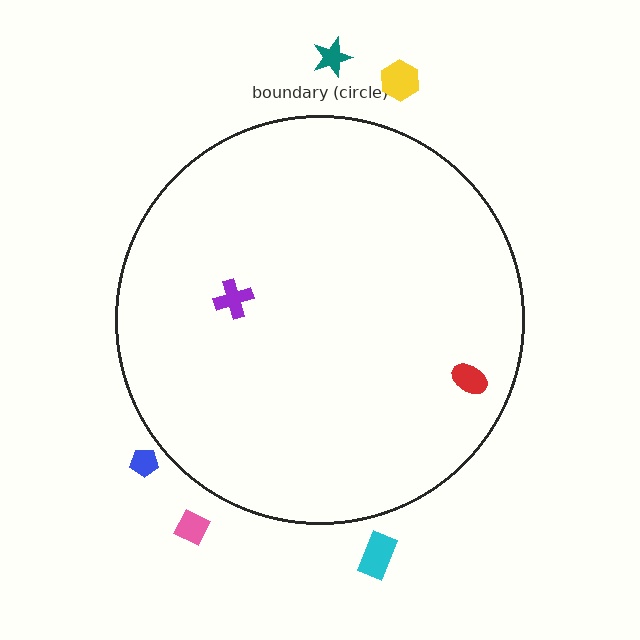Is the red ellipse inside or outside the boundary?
Inside.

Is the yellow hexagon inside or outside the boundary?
Outside.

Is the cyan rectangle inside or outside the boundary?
Outside.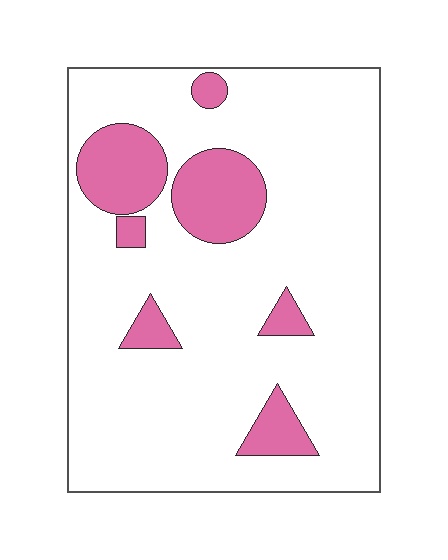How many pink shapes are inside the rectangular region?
7.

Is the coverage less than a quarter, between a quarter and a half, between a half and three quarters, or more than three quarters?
Less than a quarter.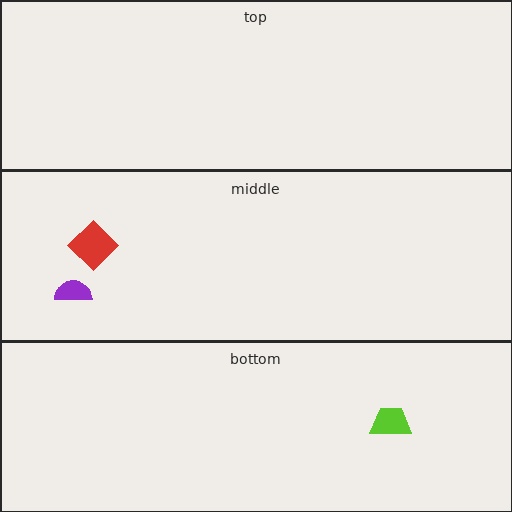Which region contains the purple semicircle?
The middle region.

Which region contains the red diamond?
The middle region.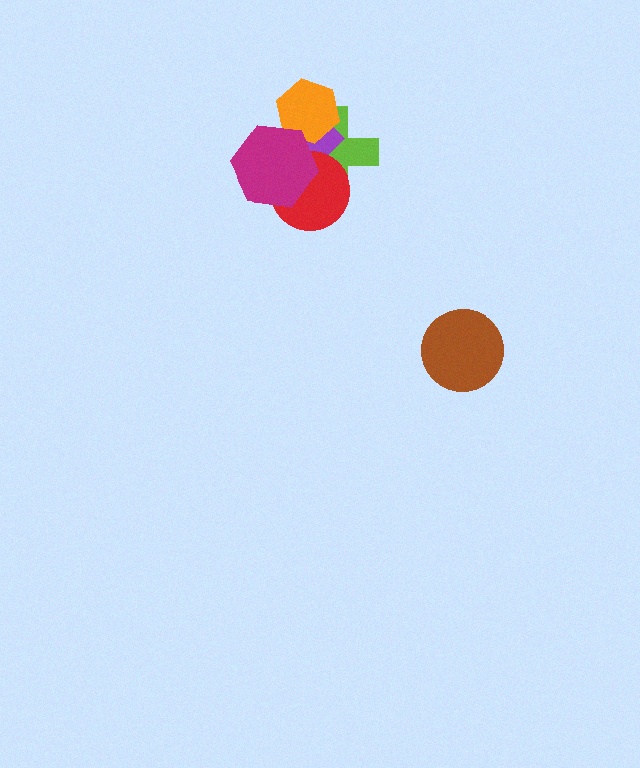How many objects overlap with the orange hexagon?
3 objects overlap with the orange hexagon.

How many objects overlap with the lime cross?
4 objects overlap with the lime cross.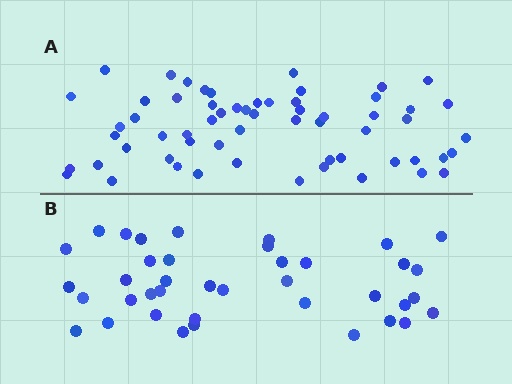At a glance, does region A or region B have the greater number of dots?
Region A (the top region) has more dots.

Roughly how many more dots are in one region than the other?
Region A has approximately 20 more dots than region B.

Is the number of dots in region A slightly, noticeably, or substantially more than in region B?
Region A has substantially more. The ratio is roughly 1.5 to 1.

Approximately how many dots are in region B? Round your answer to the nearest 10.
About 40 dots. (The exact count is 39, which rounds to 40.)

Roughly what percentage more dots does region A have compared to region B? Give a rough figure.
About 55% more.